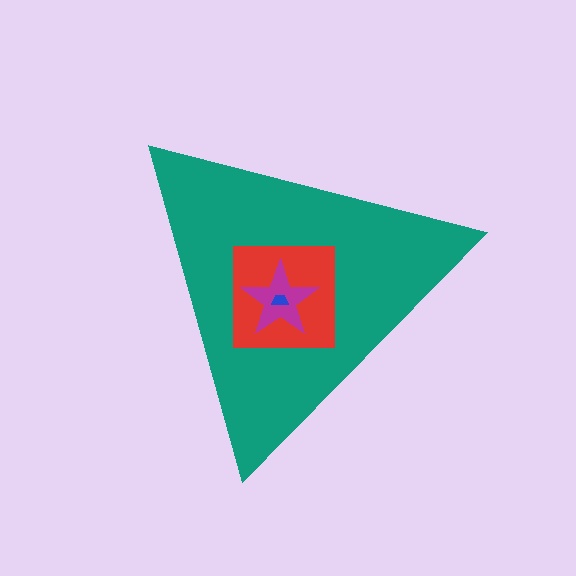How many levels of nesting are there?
4.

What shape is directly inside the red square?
The magenta star.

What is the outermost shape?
The teal triangle.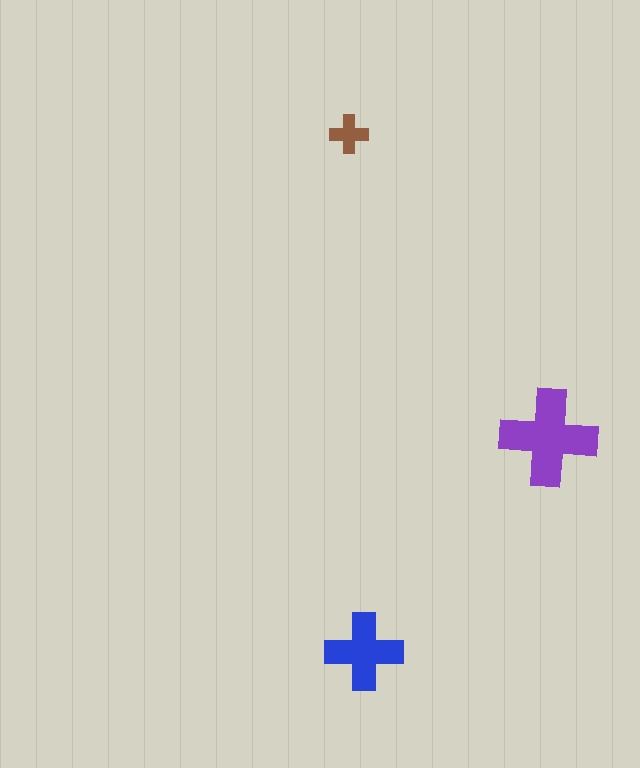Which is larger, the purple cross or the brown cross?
The purple one.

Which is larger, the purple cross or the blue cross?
The purple one.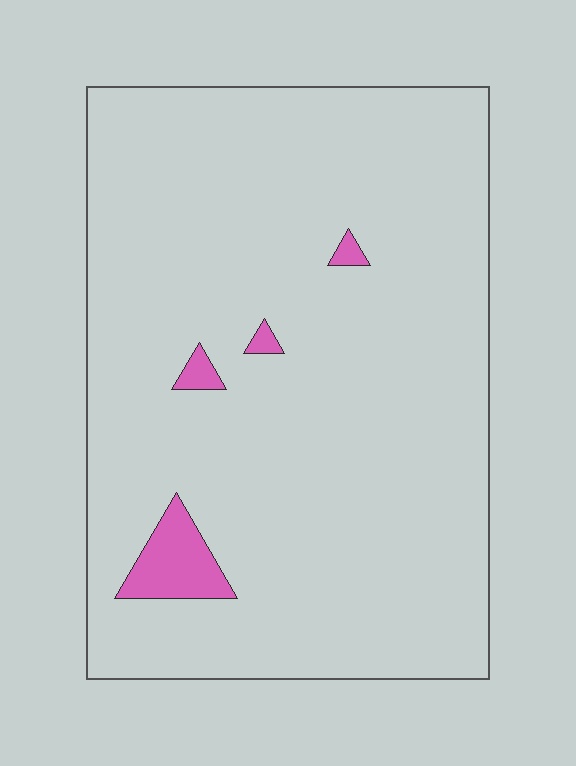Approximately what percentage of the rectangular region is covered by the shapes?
Approximately 5%.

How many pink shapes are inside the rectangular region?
4.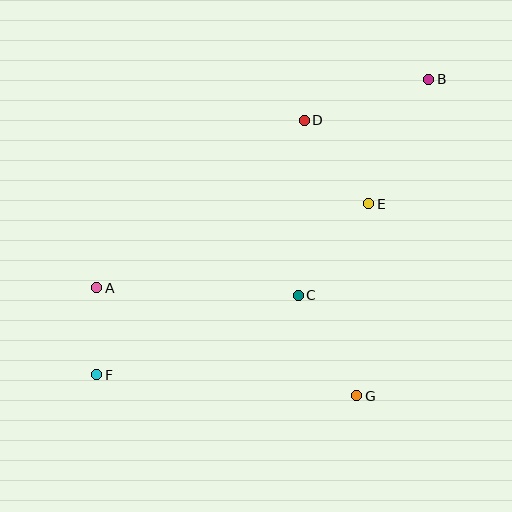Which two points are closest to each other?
Points A and F are closest to each other.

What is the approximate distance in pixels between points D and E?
The distance between D and E is approximately 106 pixels.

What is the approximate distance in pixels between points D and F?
The distance between D and F is approximately 328 pixels.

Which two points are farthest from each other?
Points B and F are farthest from each other.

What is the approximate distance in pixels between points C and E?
The distance between C and E is approximately 116 pixels.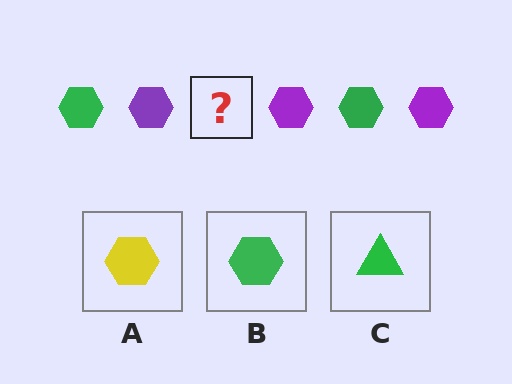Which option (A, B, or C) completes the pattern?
B.